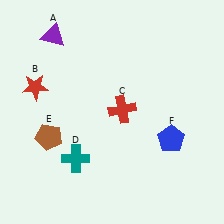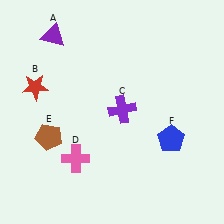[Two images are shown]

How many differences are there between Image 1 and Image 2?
There are 2 differences between the two images.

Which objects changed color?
C changed from red to purple. D changed from teal to pink.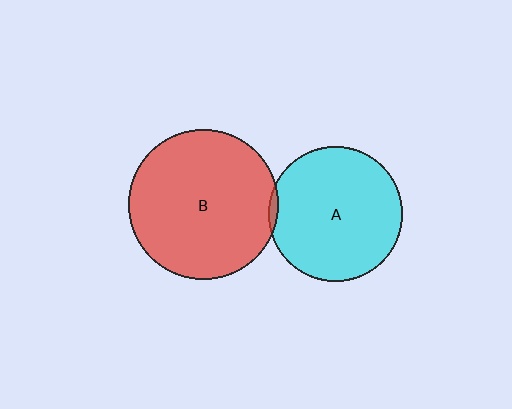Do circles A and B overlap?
Yes.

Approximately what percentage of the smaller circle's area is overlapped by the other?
Approximately 5%.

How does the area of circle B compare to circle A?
Approximately 1.2 times.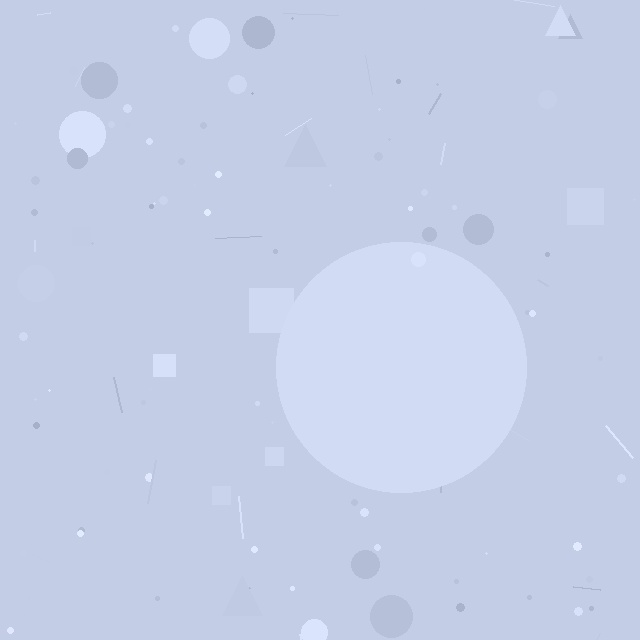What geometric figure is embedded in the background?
A circle is embedded in the background.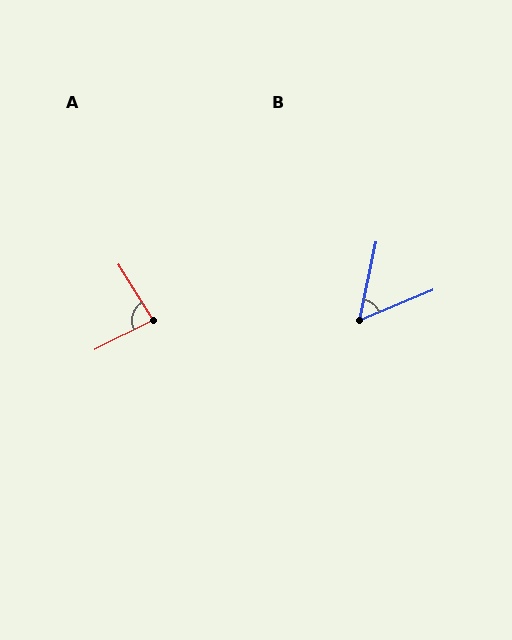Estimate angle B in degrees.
Approximately 56 degrees.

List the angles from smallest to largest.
B (56°), A (86°).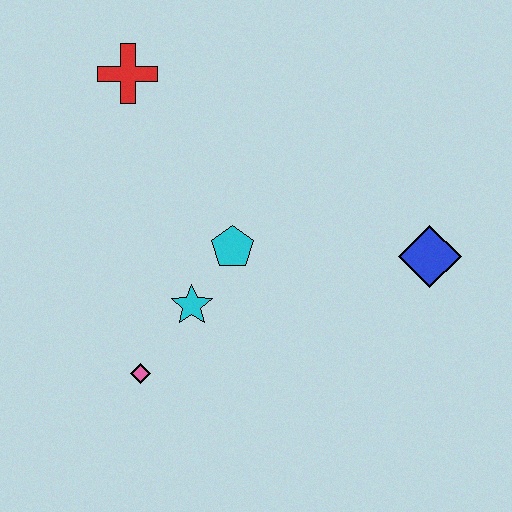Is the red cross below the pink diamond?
No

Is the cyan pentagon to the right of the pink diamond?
Yes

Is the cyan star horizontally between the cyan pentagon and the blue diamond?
No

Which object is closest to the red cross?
The cyan pentagon is closest to the red cross.